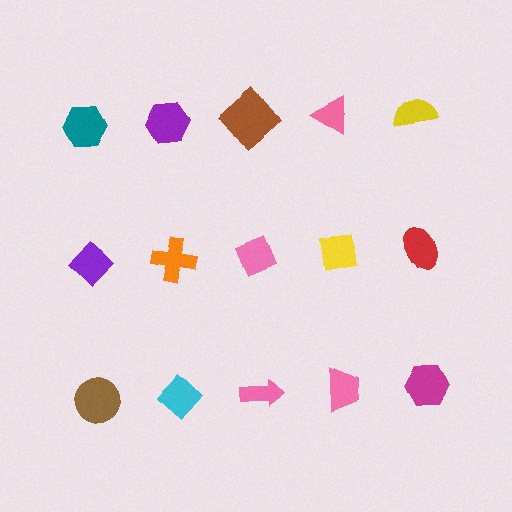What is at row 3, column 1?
A brown circle.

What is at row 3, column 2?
A cyan diamond.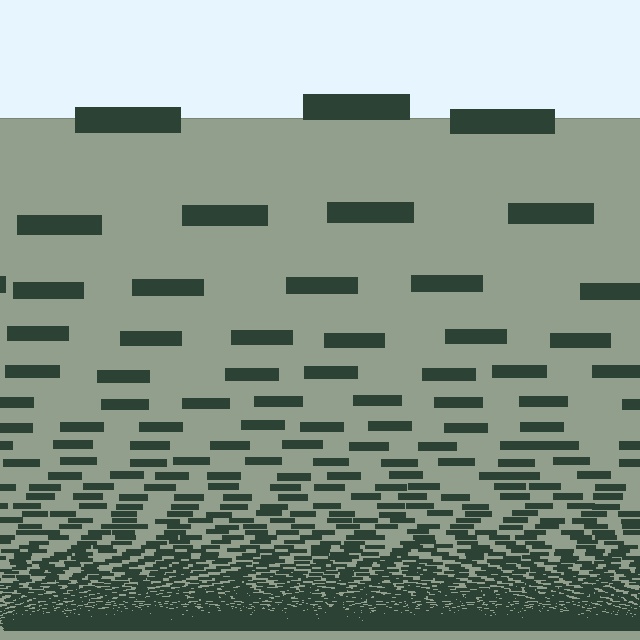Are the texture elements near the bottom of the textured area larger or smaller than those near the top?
Smaller. The gradient is inverted — elements near the bottom are smaller and denser.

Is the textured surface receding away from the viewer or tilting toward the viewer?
The surface appears to tilt toward the viewer. Texture elements get larger and sparser toward the top.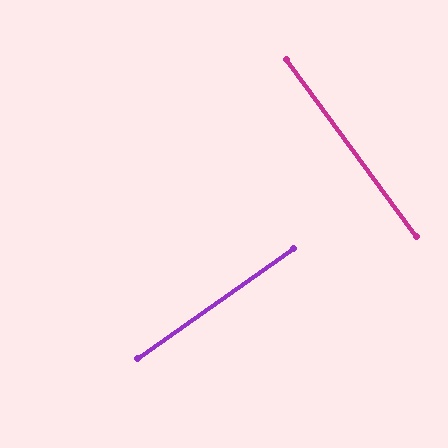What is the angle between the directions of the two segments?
Approximately 89 degrees.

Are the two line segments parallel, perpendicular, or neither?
Perpendicular — they meet at approximately 89°.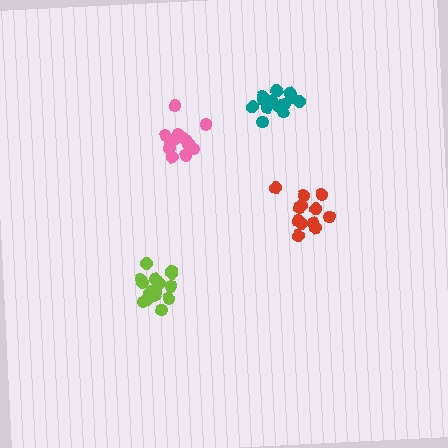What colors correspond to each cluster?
The clusters are colored: red, pink, lime, teal.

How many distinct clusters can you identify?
There are 4 distinct clusters.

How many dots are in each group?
Group 1: 12 dots, Group 2: 13 dots, Group 3: 16 dots, Group 4: 15 dots (56 total).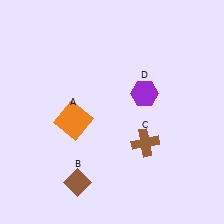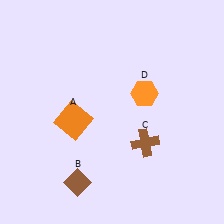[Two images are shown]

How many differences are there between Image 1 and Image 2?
There is 1 difference between the two images.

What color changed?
The hexagon (D) changed from purple in Image 1 to orange in Image 2.